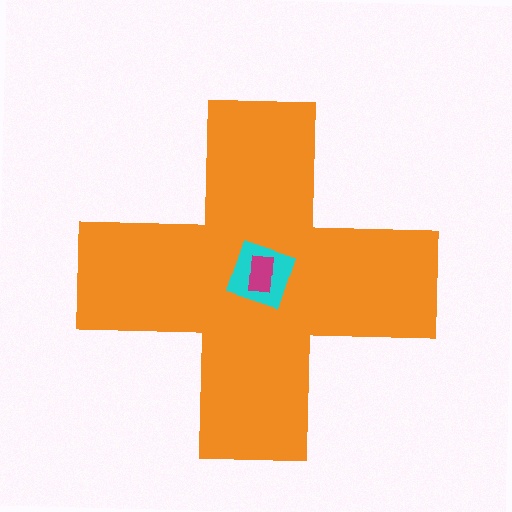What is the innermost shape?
The magenta rectangle.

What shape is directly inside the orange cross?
The cyan diamond.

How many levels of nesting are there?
3.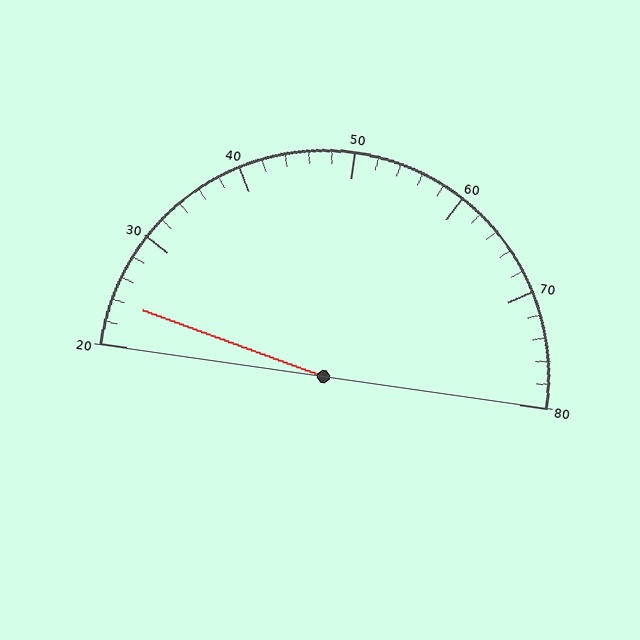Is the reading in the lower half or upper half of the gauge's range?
The reading is in the lower half of the range (20 to 80).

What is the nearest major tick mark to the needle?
The nearest major tick mark is 20.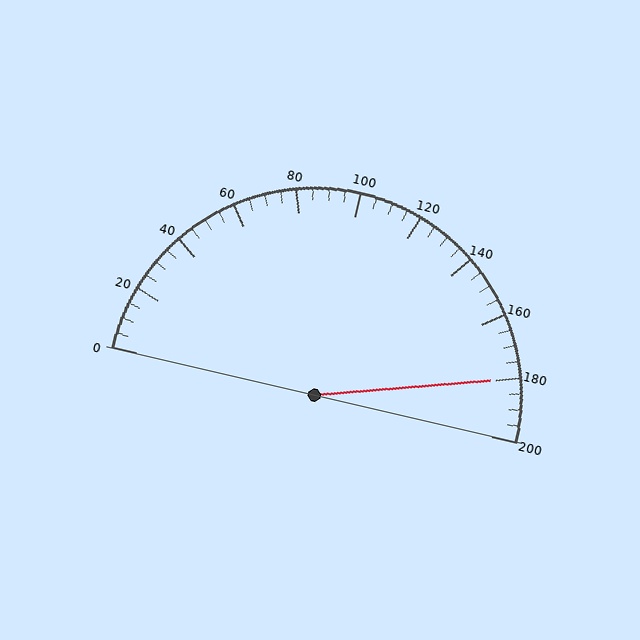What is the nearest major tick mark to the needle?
The nearest major tick mark is 180.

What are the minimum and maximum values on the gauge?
The gauge ranges from 0 to 200.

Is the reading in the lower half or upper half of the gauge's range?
The reading is in the upper half of the range (0 to 200).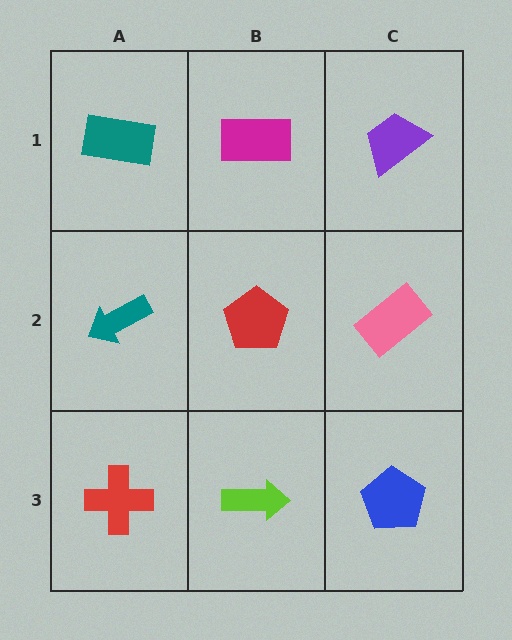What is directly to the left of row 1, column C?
A magenta rectangle.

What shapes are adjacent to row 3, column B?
A red pentagon (row 2, column B), a red cross (row 3, column A), a blue pentagon (row 3, column C).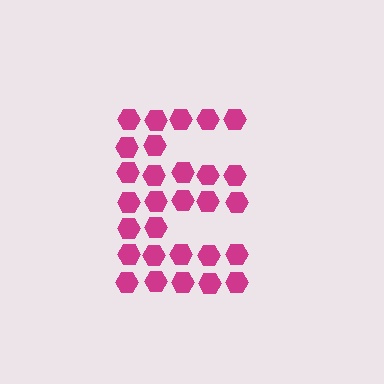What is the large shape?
The large shape is the letter E.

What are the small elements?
The small elements are hexagons.